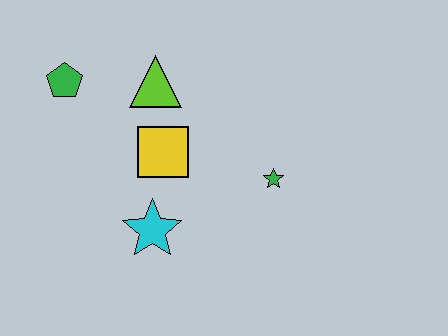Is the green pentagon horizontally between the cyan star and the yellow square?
No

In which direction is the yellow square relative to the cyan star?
The yellow square is above the cyan star.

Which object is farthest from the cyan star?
The green pentagon is farthest from the cyan star.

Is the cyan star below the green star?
Yes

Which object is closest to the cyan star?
The yellow square is closest to the cyan star.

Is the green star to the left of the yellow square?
No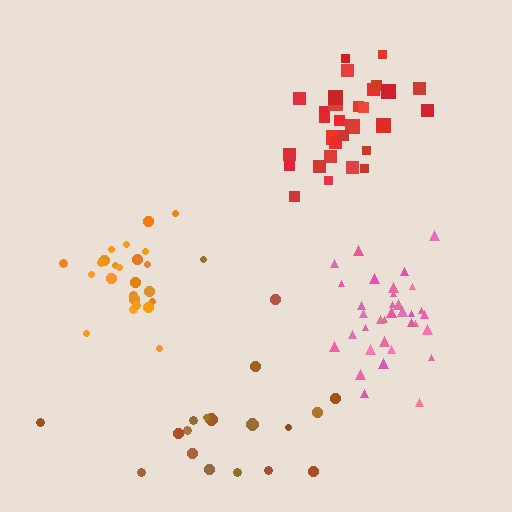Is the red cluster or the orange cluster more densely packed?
Red.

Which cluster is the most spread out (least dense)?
Brown.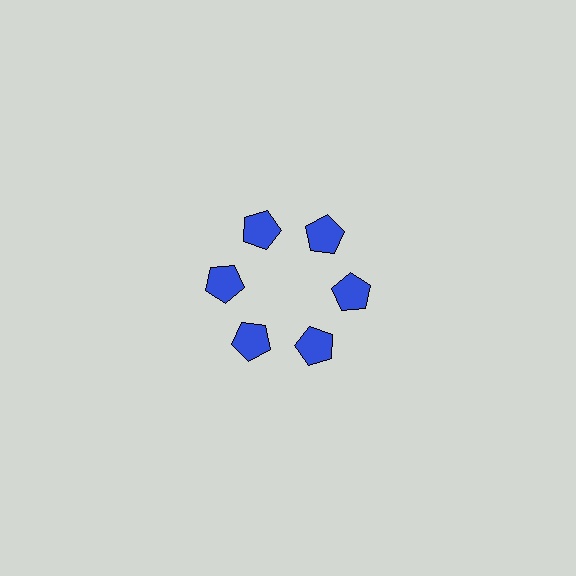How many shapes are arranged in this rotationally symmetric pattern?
There are 6 shapes, arranged in 6 groups of 1.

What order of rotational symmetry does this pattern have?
This pattern has 6-fold rotational symmetry.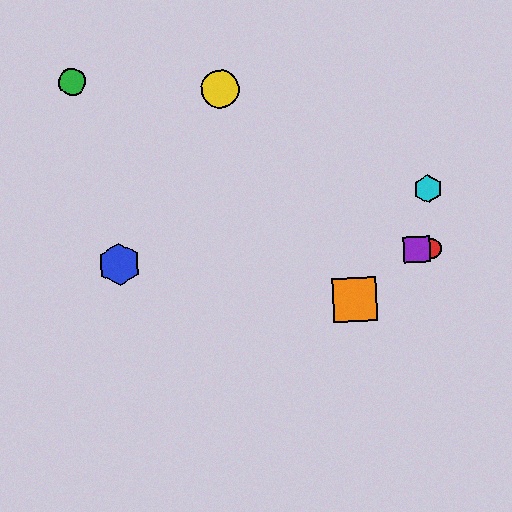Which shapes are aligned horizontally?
The red circle, the blue hexagon, the purple square are aligned horizontally.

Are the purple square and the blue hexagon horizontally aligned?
Yes, both are at y≈249.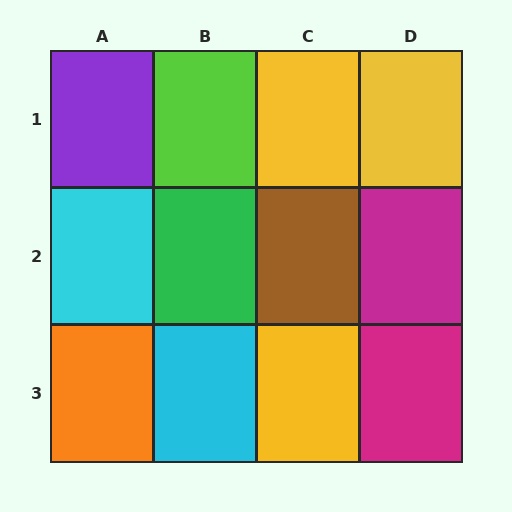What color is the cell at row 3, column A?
Orange.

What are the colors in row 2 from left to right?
Cyan, green, brown, magenta.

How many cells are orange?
1 cell is orange.